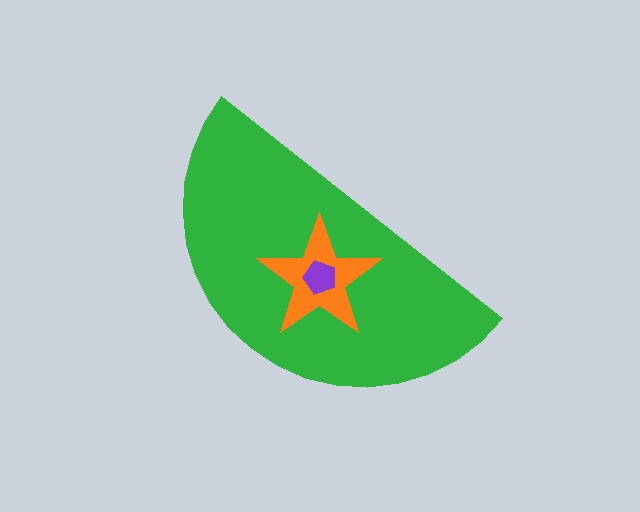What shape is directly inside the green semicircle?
The orange star.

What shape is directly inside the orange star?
The purple pentagon.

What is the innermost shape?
The purple pentagon.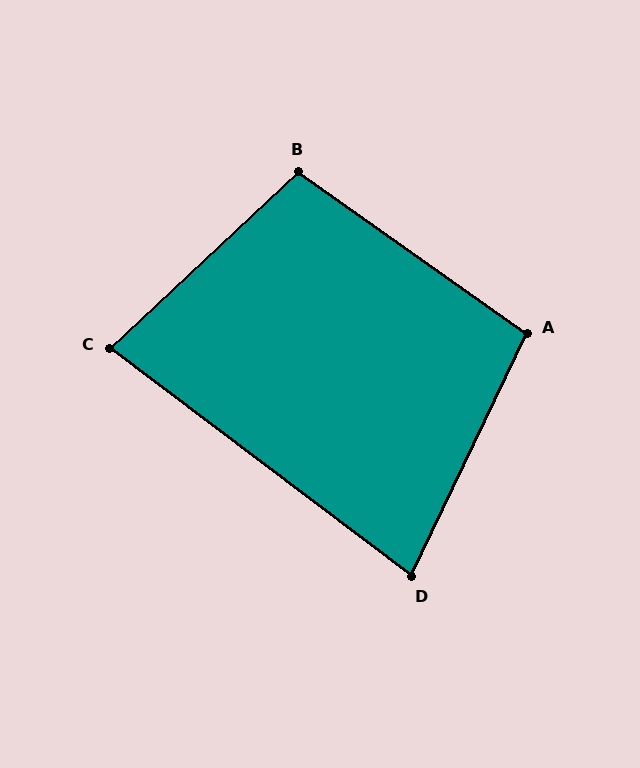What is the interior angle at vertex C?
Approximately 80 degrees (acute).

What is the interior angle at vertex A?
Approximately 100 degrees (obtuse).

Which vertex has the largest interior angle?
B, at approximately 102 degrees.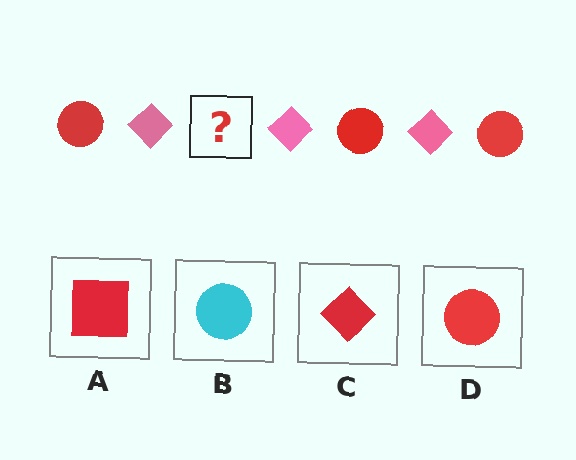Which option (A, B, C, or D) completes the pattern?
D.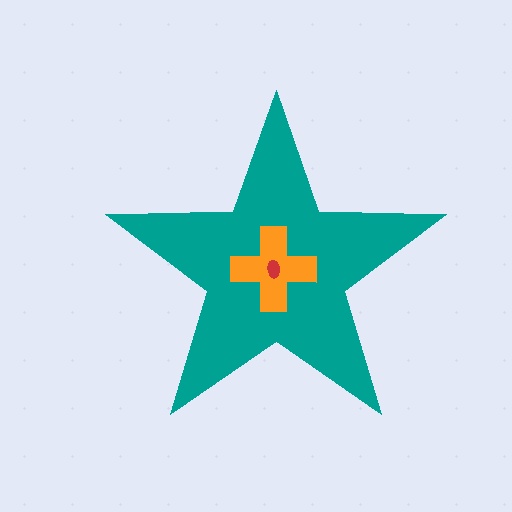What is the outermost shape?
The teal star.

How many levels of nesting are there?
3.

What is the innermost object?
The red ellipse.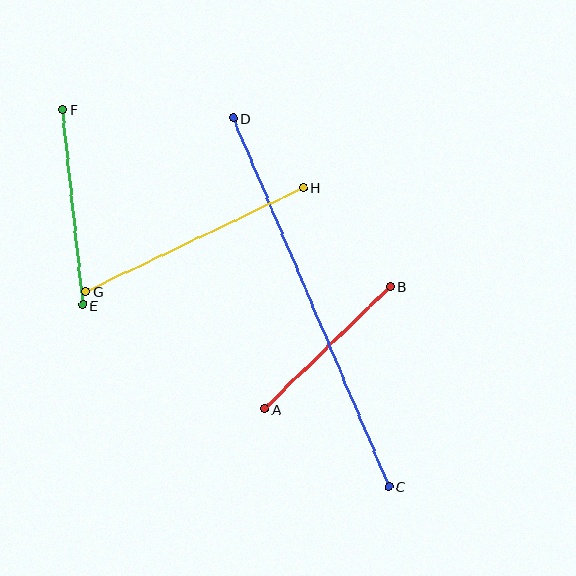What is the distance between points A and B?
The distance is approximately 176 pixels.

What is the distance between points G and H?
The distance is approximately 241 pixels.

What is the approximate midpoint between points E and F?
The midpoint is at approximately (73, 207) pixels.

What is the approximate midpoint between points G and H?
The midpoint is at approximately (194, 240) pixels.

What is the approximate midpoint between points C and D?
The midpoint is at approximately (311, 302) pixels.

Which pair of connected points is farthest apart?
Points C and D are farthest apart.